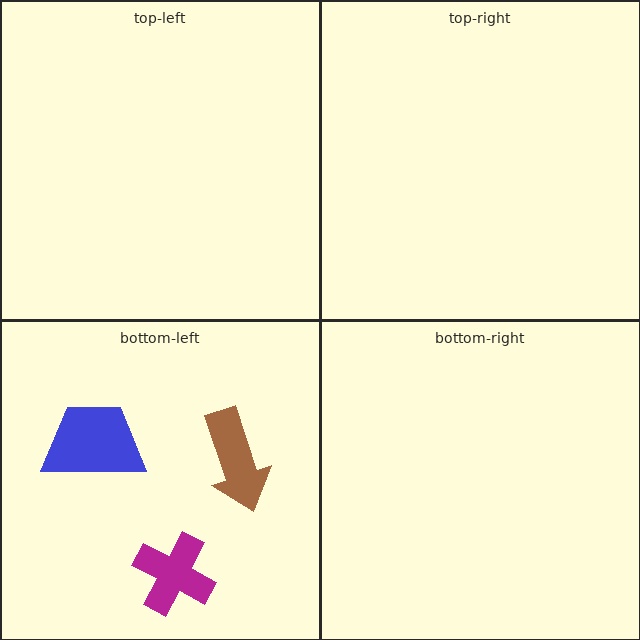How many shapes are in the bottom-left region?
3.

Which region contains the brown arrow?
The bottom-left region.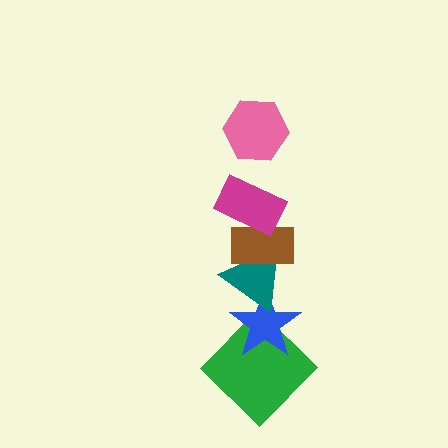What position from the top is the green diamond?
The green diamond is 6th from the top.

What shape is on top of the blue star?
The teal triangle is on top of the blue star.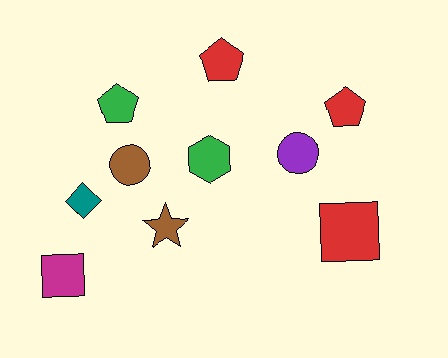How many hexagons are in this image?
There is 1 hexagon.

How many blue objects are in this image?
There are no blue objects.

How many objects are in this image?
There are 10 objects.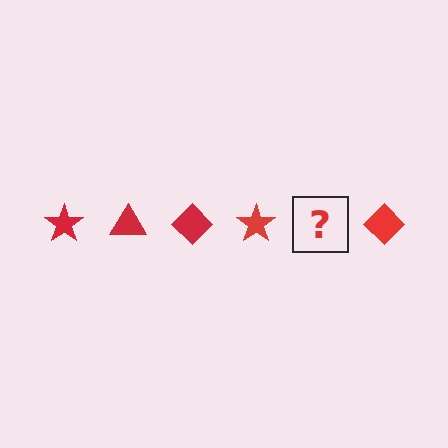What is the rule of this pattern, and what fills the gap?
The rule is that the pattern cycles through star, triangle, diamond shapes in red. The gap should be filled with a red triangle.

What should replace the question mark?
The question mark should be replaced with a red triangle.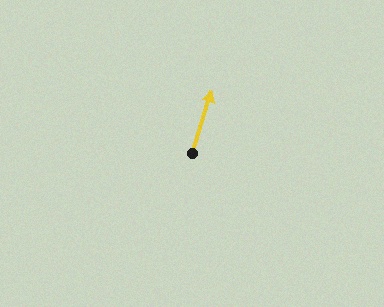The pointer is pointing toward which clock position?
Roughly 1 o'clock.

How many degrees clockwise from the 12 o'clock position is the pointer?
Approximately 18 degrees.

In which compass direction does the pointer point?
North.